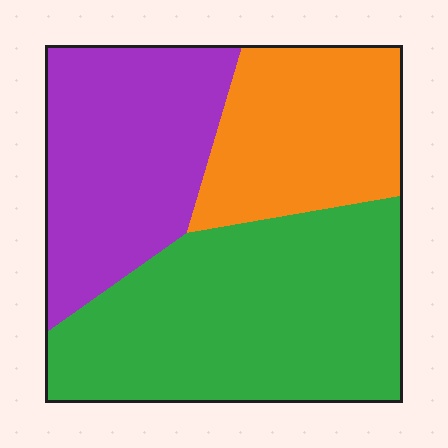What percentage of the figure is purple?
Purple covers 30% of the figure.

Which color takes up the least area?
Orange, at roughly 25%.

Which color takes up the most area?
Green, at roughly 45%.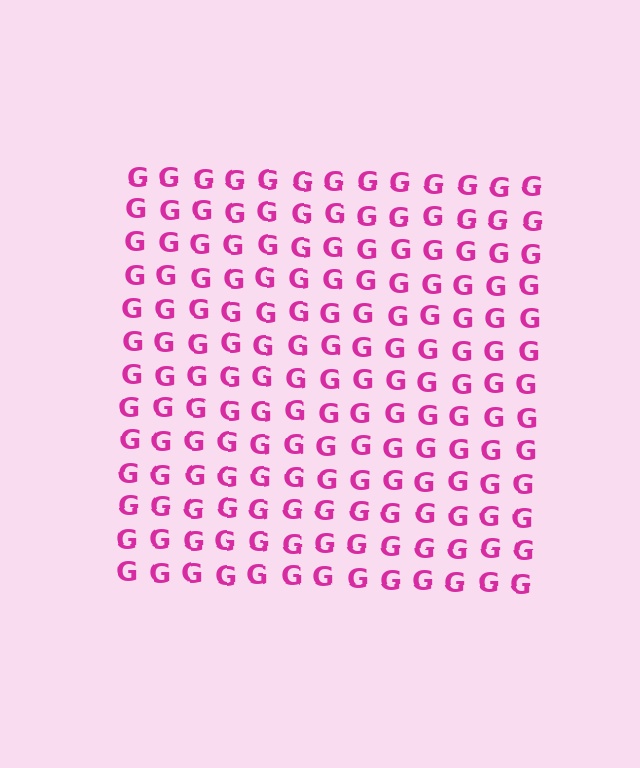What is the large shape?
The large shape is a square.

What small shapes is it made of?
It is made of small letter G's.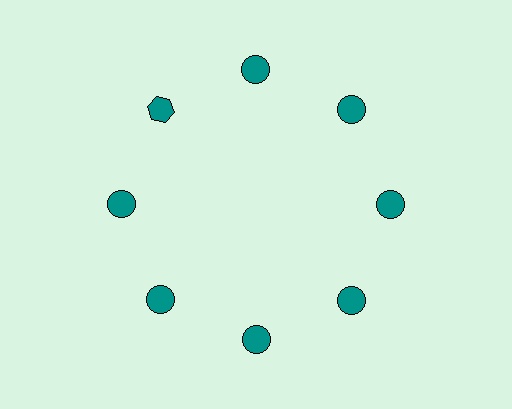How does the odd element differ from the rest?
It has a different shape: hexagon instead of circle.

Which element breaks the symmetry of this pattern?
The teal hexagon at roughly the 10 o'clock position breaks the symmetry. All other shapes are teal circles.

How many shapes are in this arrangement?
There are 8 shapes arranged in a ring pattern.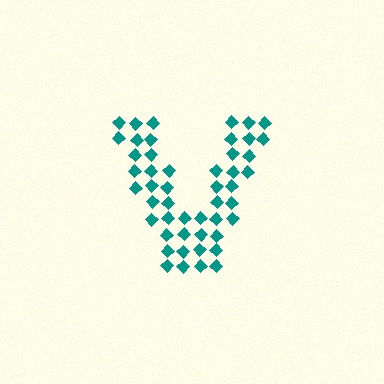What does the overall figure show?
The overall figure shows the letter V.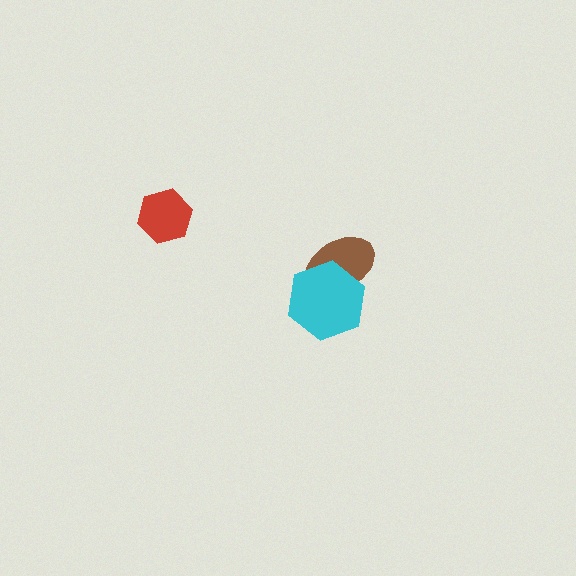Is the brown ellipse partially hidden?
Yes, it is partially covered by another shape.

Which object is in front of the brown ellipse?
The cyan hexagon is in front of the brown ellipse.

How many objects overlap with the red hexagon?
0 objects overlap with the red hexagon.